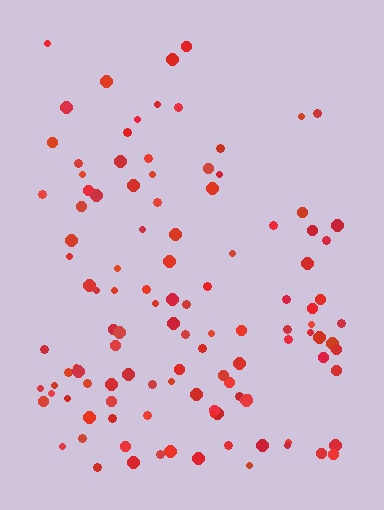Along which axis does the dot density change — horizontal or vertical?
Vertical.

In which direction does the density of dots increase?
From top to bottom, with the bottom side densest.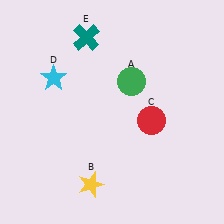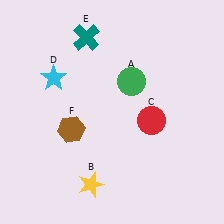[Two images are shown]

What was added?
A brown hexagon (F) was added in Image 2.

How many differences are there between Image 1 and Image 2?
There is 1 difference between the two images.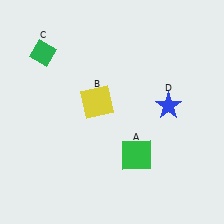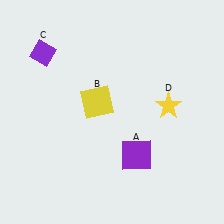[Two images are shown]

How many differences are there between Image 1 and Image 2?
There are 3 differences between the two images.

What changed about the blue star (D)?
In Image 1, D is blue. In Image 2, it changed to yellow.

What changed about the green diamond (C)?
In Image 1, C is green. In Image 2, it changed to purple.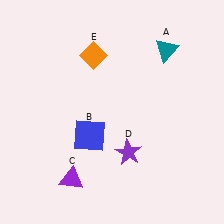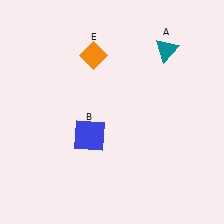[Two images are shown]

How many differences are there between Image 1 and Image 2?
There are 2 differences between the two images.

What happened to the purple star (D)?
The purple star (D) was removed in Image 2. It was in the bottom-right area of Image 1.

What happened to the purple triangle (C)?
The purple triangle (C) was removed in Image 2. It was in the bottom-left area of Image 1.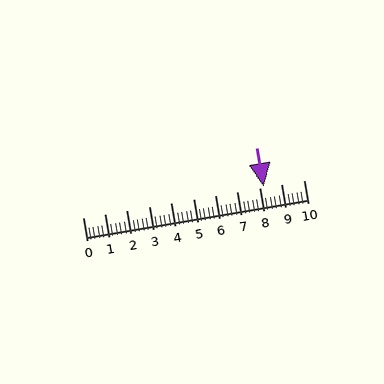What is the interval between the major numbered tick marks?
The major tick marks are spaced 1 units apart.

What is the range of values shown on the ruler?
The ruler shows values from 0 to 10.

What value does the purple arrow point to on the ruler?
The purple arrow points to approximately 8.2.